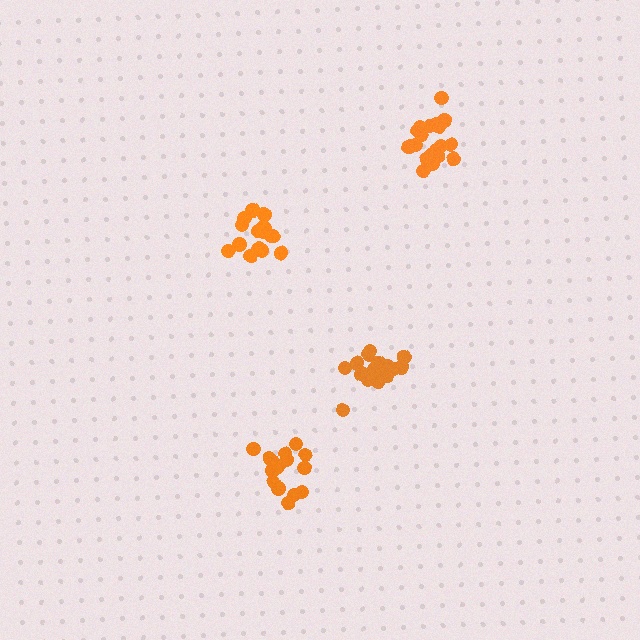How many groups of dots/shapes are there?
There are 4 groups.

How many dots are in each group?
Group 1: 18 dots, Group 2: 16 dots, Group 3: 16 dots, Group 4: 21 dots (71 total).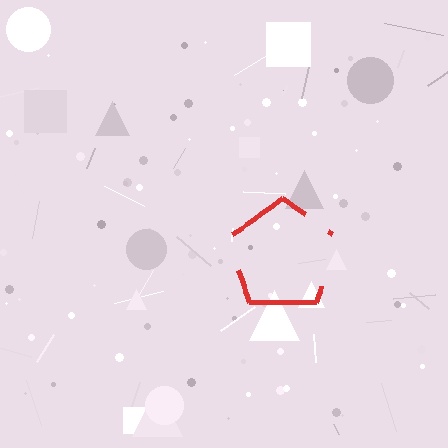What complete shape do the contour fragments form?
The contour fragments form a pentagon.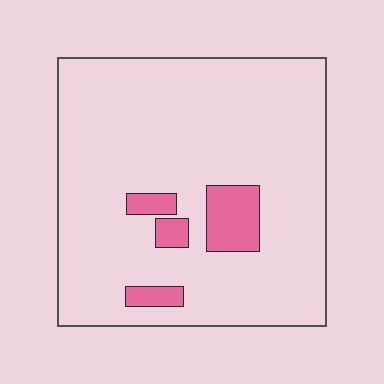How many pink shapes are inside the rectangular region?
4.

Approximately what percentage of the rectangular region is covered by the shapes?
Approximately 10%.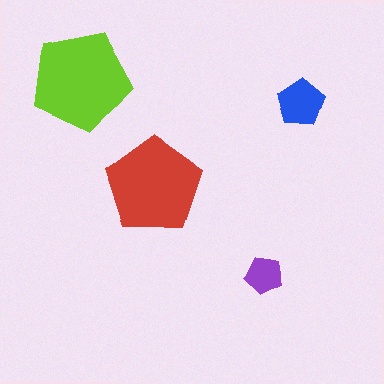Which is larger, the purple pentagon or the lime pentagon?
The lime one.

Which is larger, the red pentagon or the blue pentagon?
The red one.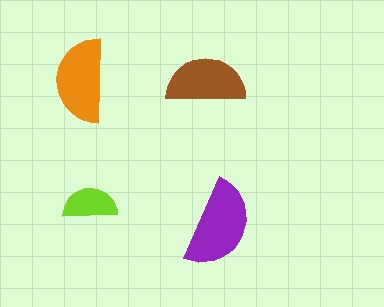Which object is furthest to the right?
The purple semicircle is rightmost.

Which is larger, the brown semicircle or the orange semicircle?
The orange one.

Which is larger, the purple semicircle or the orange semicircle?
The purple one.